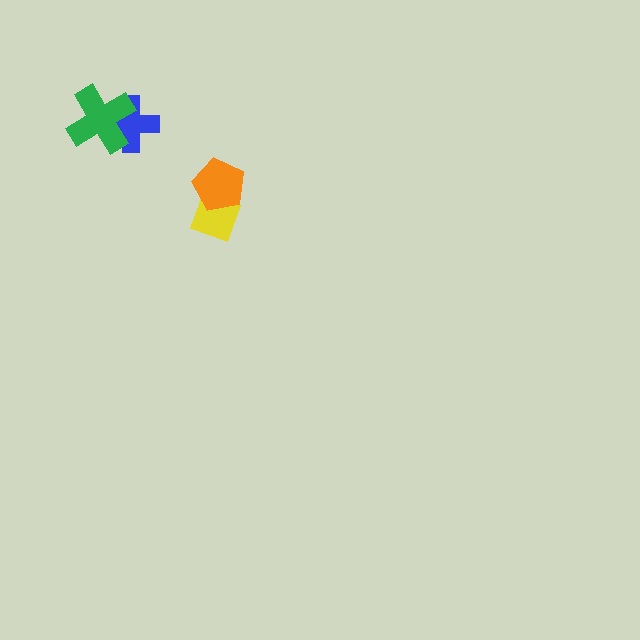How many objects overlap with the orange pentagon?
1 object overlaps with the orange pentagon.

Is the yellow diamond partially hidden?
Yes, it is partially covered by another shape.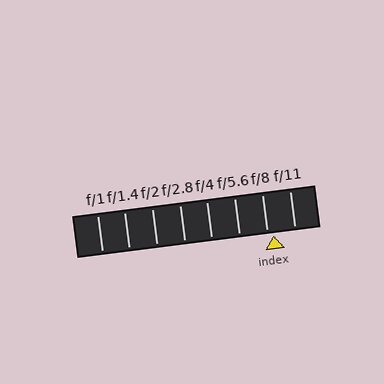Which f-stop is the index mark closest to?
The index mark is closest to f/8.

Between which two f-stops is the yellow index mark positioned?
The index mark is between f/8 and f/11.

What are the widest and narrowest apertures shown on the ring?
The widest aperture shown is f/1 and the narrowest is f/11.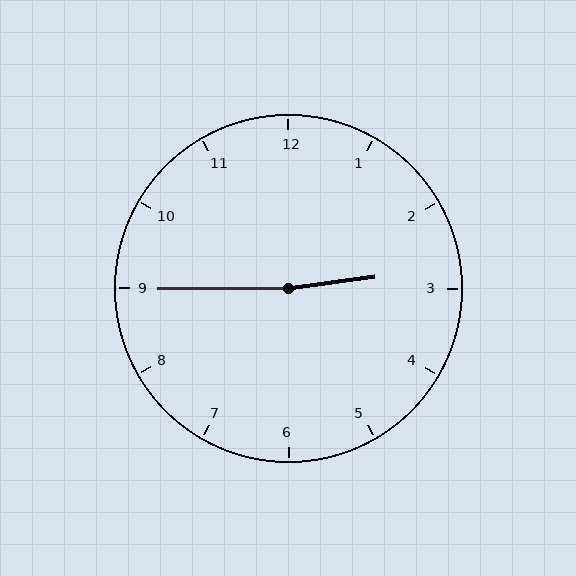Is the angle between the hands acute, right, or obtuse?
It is obtuse.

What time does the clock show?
2:45.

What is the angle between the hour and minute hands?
Approximately 172 degrees.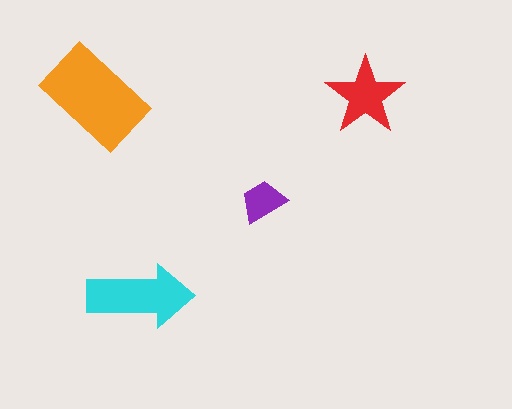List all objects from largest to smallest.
The orange rectangle, the cyan arrow, the red star, the purple trapezoid.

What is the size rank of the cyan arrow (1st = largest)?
2nd.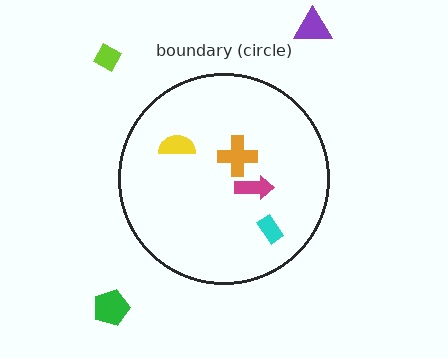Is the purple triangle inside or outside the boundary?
Outside.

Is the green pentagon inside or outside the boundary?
Outside.